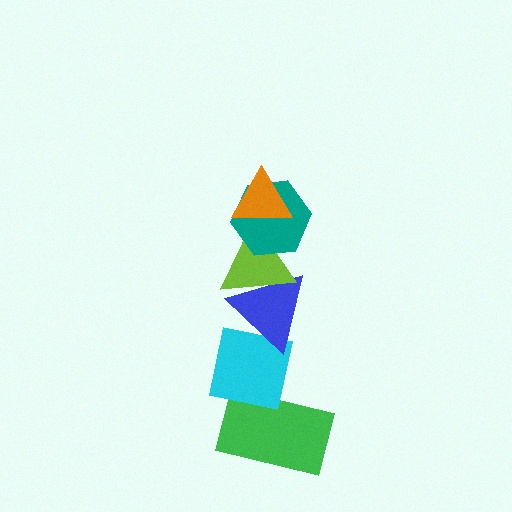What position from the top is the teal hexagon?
The teal hexagon is 2nd from the top.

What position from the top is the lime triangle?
The lime triangle is 3rd from the top.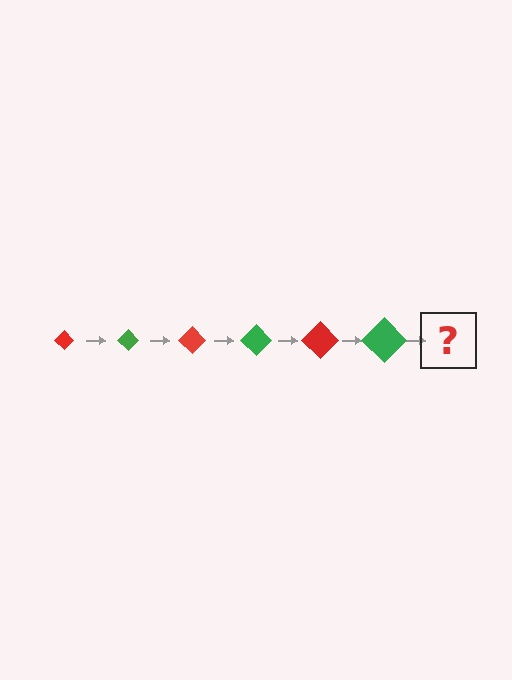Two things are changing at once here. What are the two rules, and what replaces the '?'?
The two rules are that the diamond grows larger each step and the color cycles through red and green. The '?' should be a red diamond, larger than the previous one.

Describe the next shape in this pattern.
It should be a red diamond, larger than the previous one.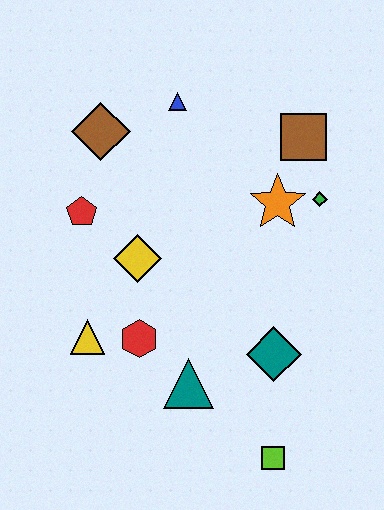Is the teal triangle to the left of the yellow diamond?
No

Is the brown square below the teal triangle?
No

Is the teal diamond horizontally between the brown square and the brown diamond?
Yes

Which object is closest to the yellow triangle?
The red hexagon is closest to the yellow triangle.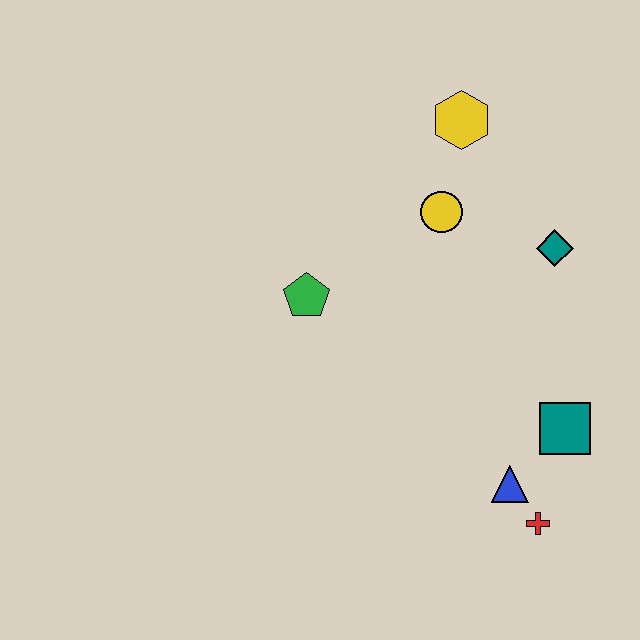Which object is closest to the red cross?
The blue triangle is closest to the red cross.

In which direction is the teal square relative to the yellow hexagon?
The teal square is below the yellow hexagon.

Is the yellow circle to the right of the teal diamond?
No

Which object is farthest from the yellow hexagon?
The red cross is farthest from the yellow hexagon.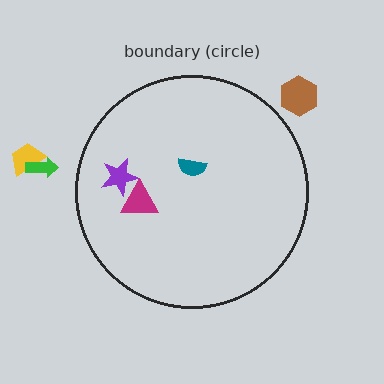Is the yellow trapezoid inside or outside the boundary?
Outside.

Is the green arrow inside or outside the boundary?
Outside.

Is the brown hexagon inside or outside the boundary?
Outside.